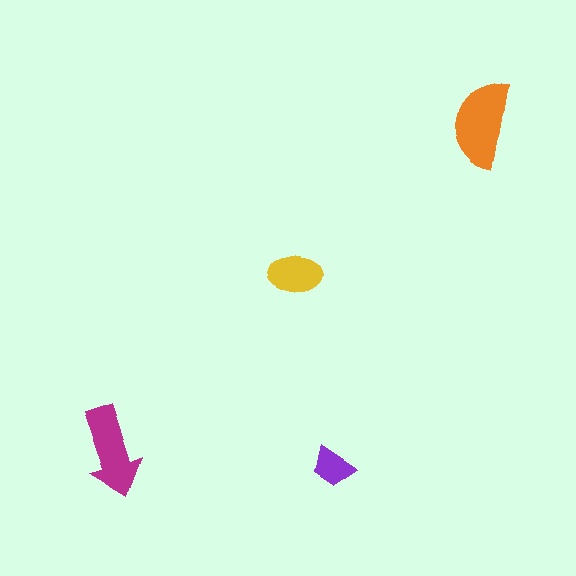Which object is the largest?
The orange semicircle.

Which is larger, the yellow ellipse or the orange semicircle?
The orange semicircle.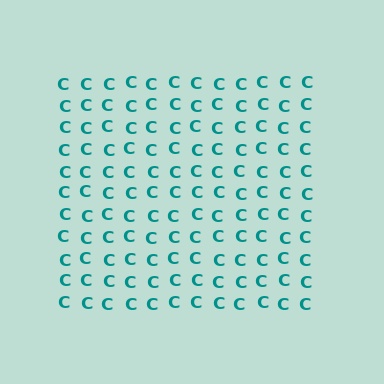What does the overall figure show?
The overall figure shows a square.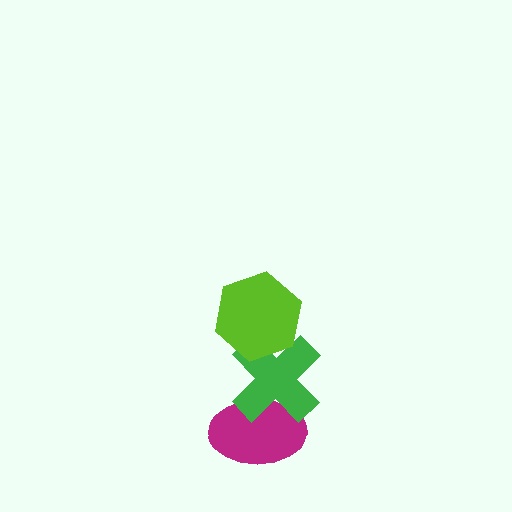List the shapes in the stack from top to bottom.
From top to bottom: the lime hexagon, the green cross, the magenta ellipse.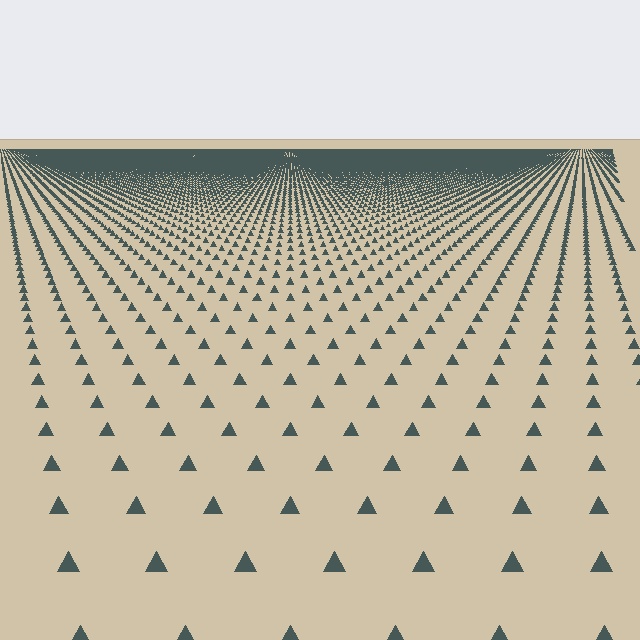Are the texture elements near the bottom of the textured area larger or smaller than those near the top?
Larger. Near the bottom, elements are closer to the viewer and appear at a bigger on-screen size.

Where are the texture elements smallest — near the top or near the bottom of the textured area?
Near the top.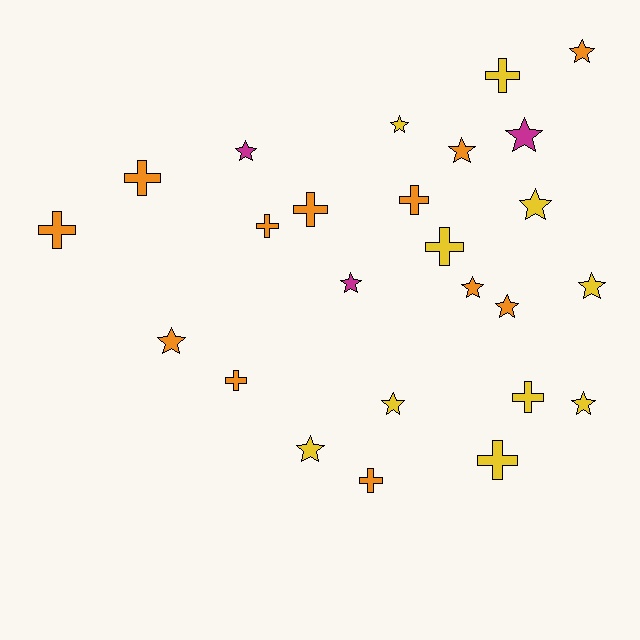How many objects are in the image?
There are 25 objects.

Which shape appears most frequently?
Star, with 14 objects.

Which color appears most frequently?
Orange, with 12 objects.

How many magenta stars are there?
There are 3 magenta stars.